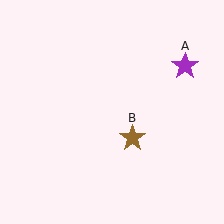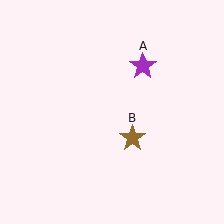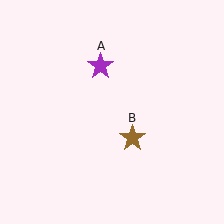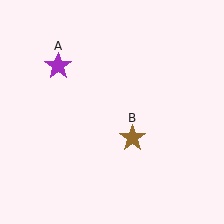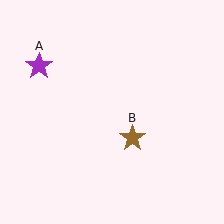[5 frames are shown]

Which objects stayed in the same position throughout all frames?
Brown star (object B) remained stationary.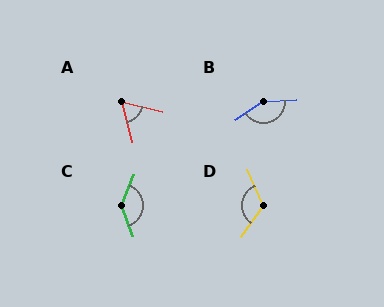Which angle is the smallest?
A, at approximately 62 degrees.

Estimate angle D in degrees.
Approximately 122 degrees.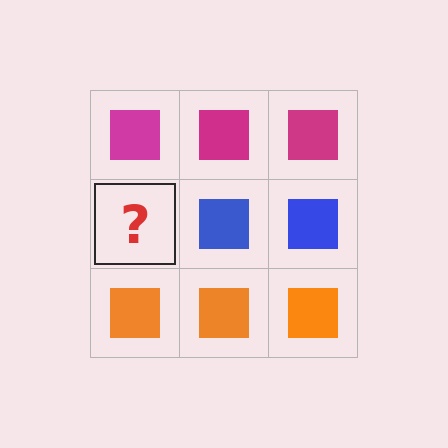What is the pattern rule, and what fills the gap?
The rule is that each row has a consistent color. The gap should be filled with a blue square.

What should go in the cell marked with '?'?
The missing cell should contain a blue square.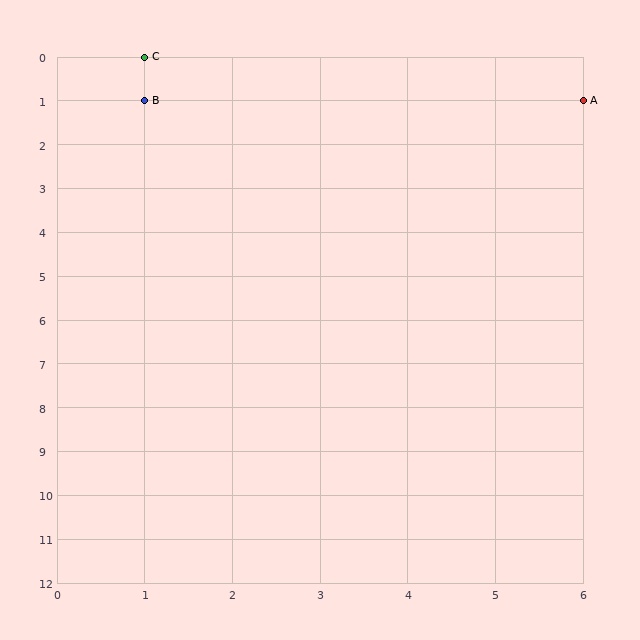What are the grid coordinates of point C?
Point C is at grid coordinates (1, 0).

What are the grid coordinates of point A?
Point A is at grid coordinates (6, 1).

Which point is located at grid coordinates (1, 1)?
Point B is at (1, 1).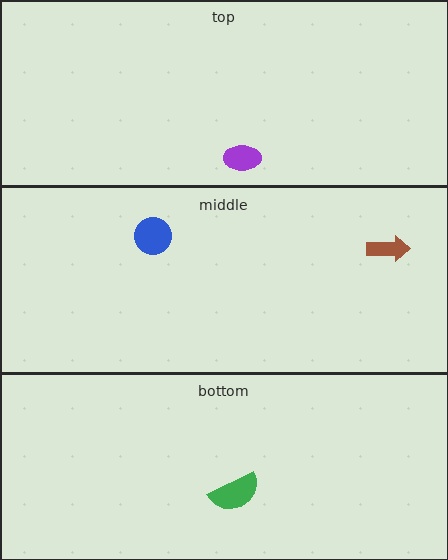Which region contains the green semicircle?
The bottom region.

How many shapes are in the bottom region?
1.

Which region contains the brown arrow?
The middle region.